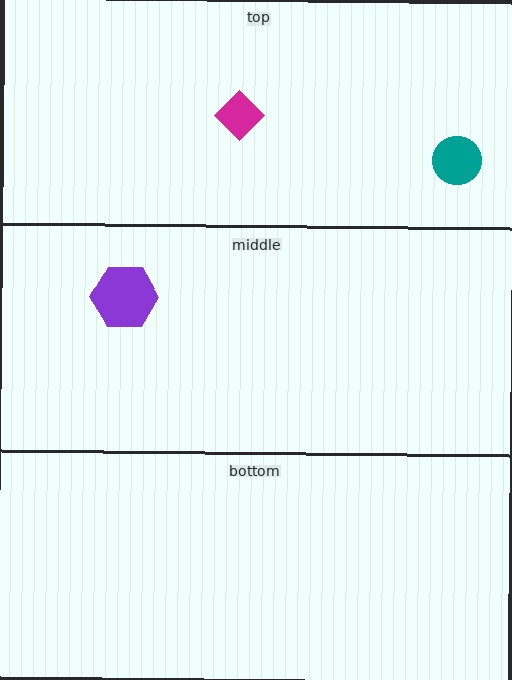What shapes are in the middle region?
The purple hexagon.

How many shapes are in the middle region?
1.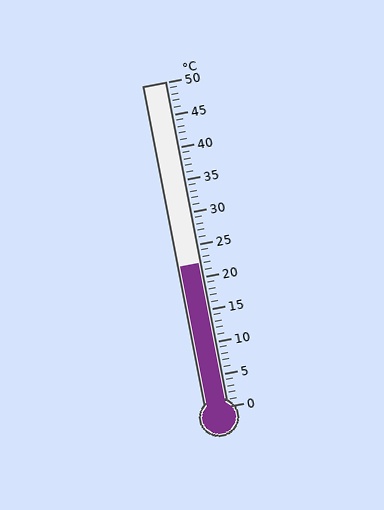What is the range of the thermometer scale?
The thermometer scale ranges from 0°C to 50°C.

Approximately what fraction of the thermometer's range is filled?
The thermometer is filled to approximately 45% of its range.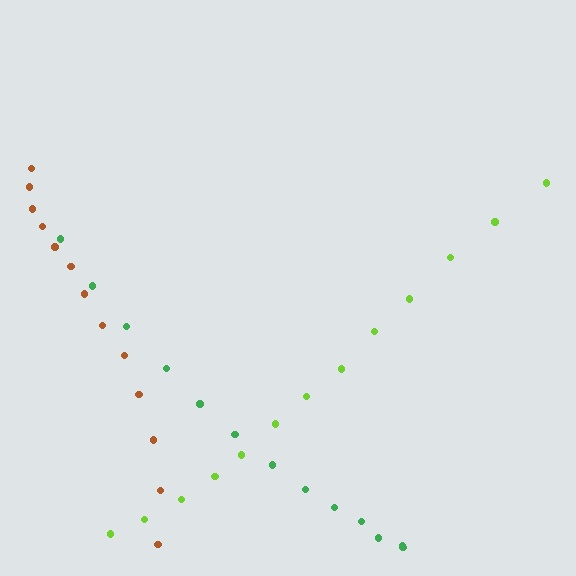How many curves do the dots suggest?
There are 3 distinct paths.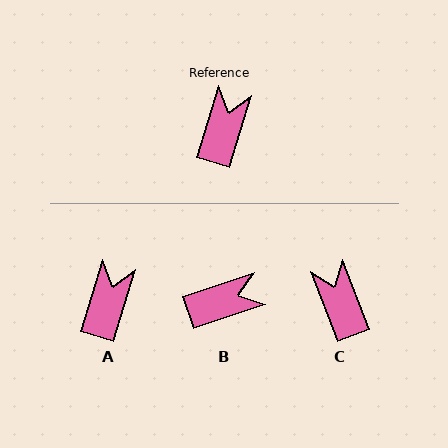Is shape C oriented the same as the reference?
No, it is off by about 38 degrees.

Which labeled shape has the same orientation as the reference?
A.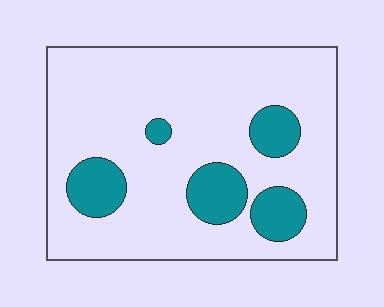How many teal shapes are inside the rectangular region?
5.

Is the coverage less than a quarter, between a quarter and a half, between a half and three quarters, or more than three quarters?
Less than a quarter.